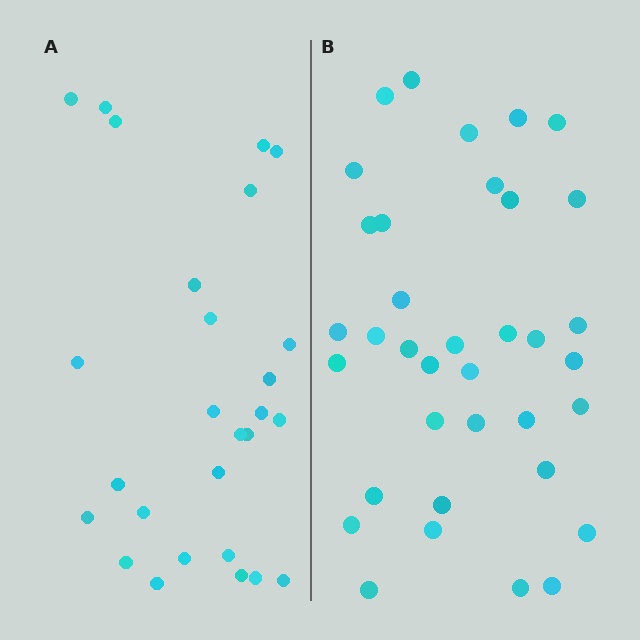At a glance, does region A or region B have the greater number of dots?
Region B (the right region) has more dots.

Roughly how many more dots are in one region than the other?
Region B has roughly 8 or so more dots than region A.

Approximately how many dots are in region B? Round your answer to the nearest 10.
About 40 dots. (The exact count is 36, which rounds to 40.)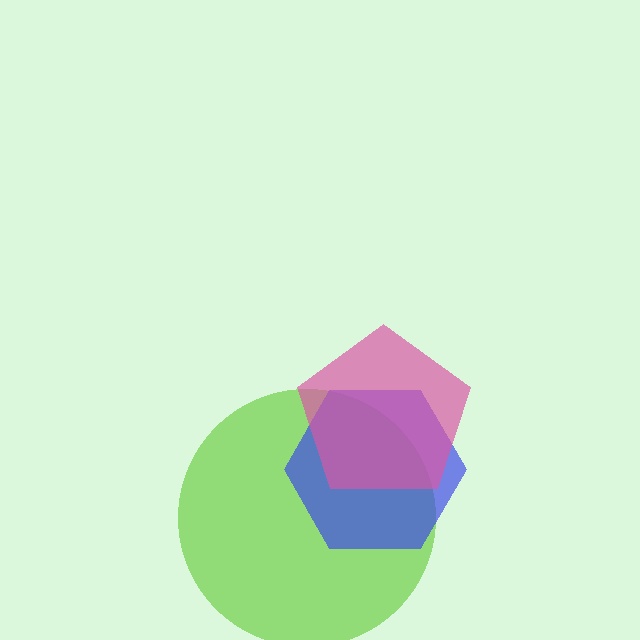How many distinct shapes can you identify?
There are 3 distinct shapes: a lime circle, a blue hexagon, a pink pentagon.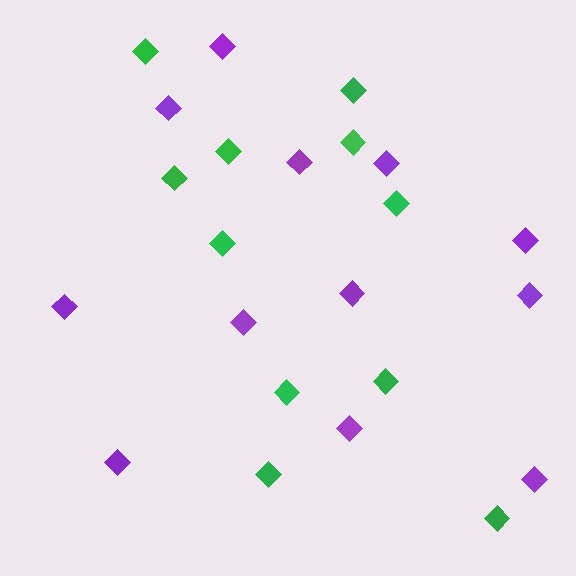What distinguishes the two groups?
There are 2 groups: one group of purple diamonds (12) and one group of green diamonds (11).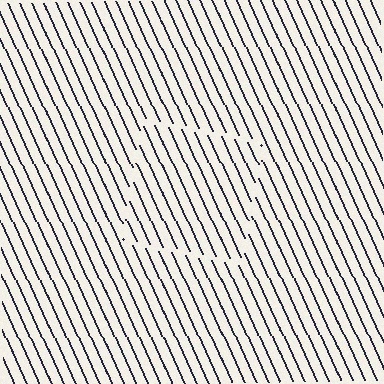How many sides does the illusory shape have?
4 sides — the line-ends trace a square.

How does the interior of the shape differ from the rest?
The interior of the shape contains the same grating, shifted by half a period — the contour is defined by the phase discontinuity where line-ends from the inner and outer gratings abut.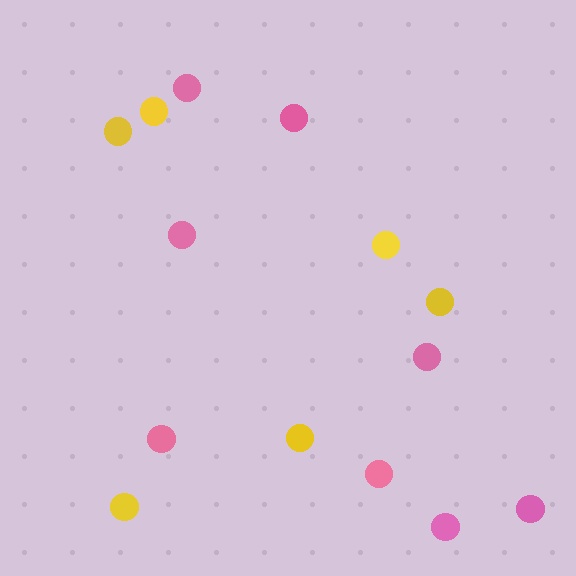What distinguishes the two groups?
There are 2 groups: one group of yellow circles (6) and one group of pink circles (8).